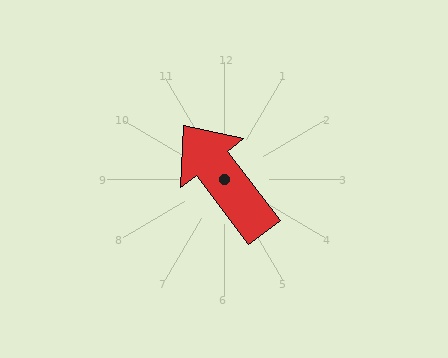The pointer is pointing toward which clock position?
Roughly 11 o'clock.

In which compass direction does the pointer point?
Northwest.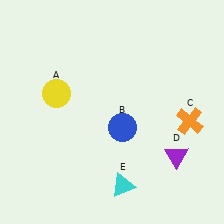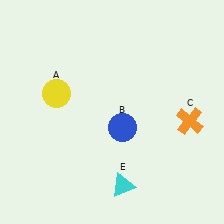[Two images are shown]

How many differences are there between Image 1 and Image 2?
There is 1 difference between the two images.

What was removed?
The purple triangle (D) was removed in Image 2.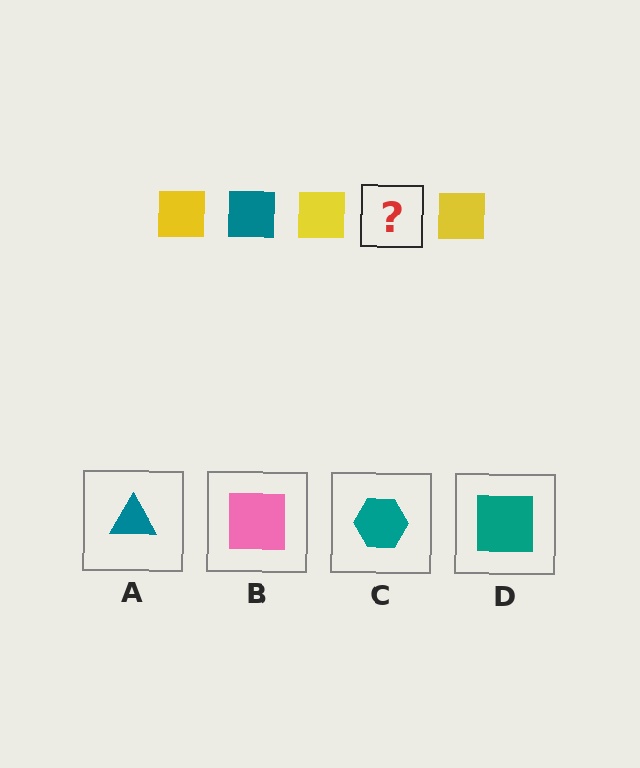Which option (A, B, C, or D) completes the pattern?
D.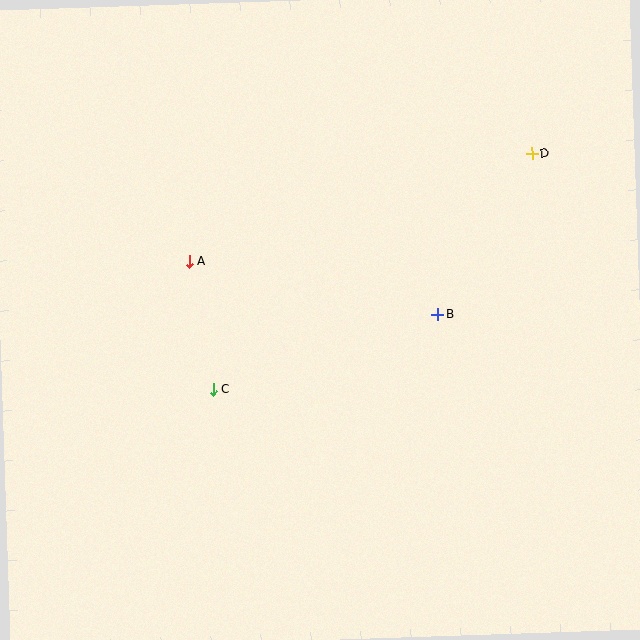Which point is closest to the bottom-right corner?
Point B is closest to the bottom-right corner.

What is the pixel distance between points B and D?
The distance between B and D is 186 pixels.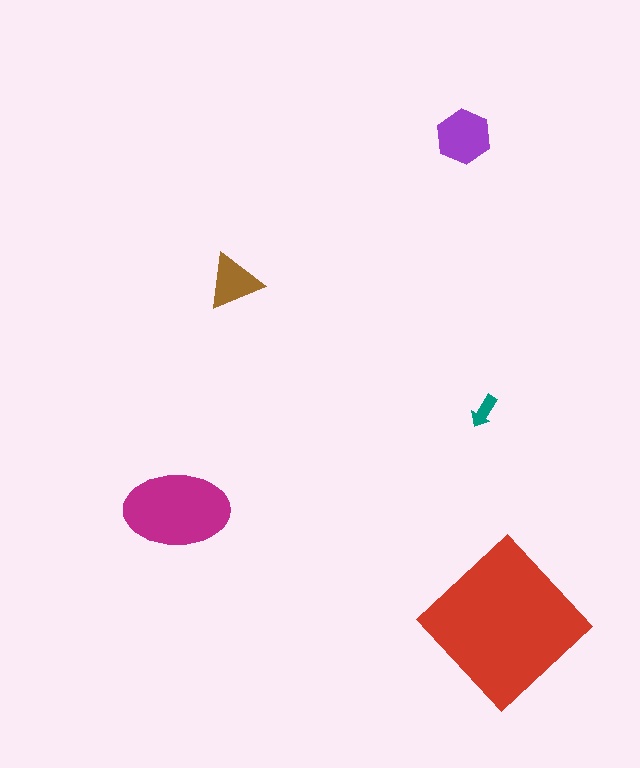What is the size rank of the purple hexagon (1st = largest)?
3rd.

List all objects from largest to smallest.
The red diamond, the magenta ellipse, the purple hexagon, the brown triangle, the teal arrow.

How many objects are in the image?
There are 5 objects in the image.